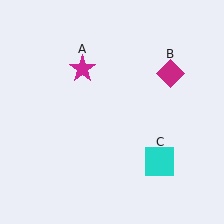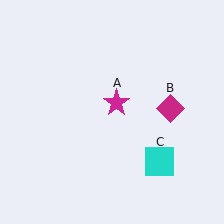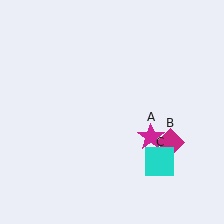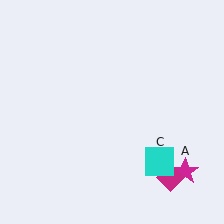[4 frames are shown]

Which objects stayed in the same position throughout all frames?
Cyan square (object C) remained stationary.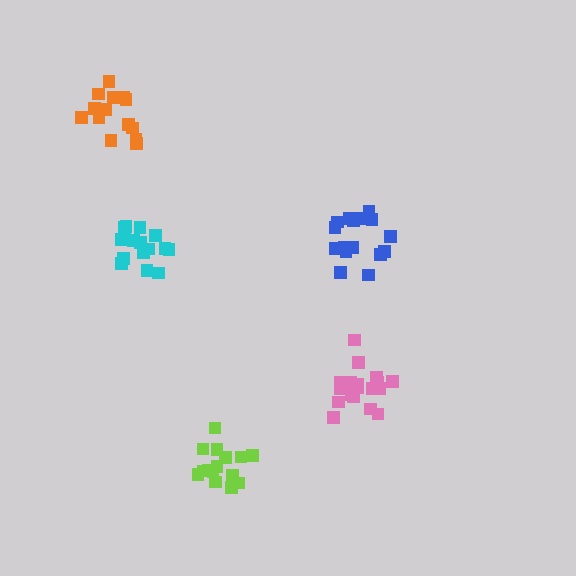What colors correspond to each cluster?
The clusters are colored: blue, orange, pink, cyan, lime.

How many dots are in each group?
Group 1: 16 dots, Group 2: 15 dots, Group 3: 20 dots, Group 4: 15 dots, Group 5: 15 dots (81 total).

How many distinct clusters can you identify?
There are 5 distinct clusters.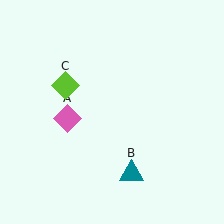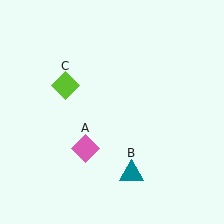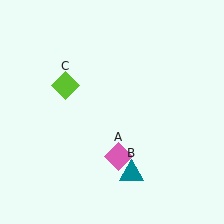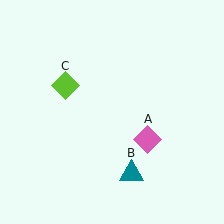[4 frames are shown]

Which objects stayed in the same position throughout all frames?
Teal triangle (object B) and lime diamond (object C) remained stationary.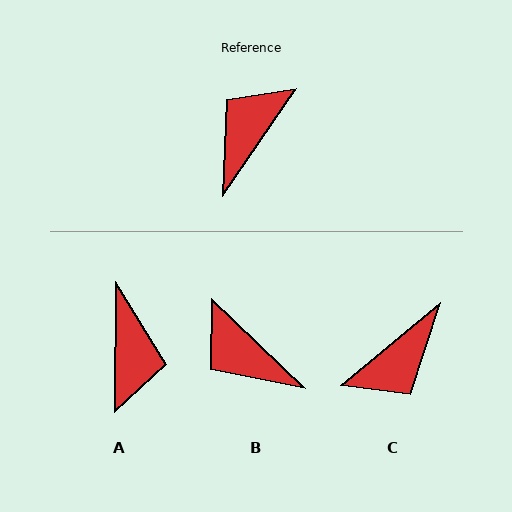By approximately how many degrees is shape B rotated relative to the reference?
Approximately 81 degrees counter-clockwise.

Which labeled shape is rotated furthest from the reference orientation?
C, about 164 degrees away.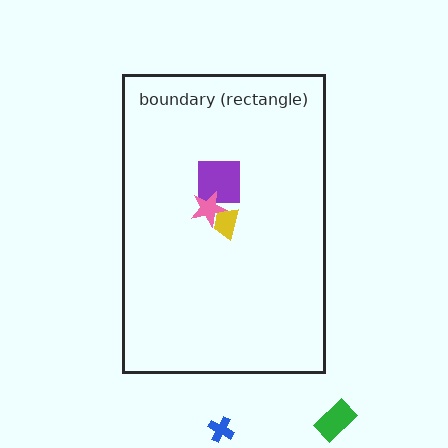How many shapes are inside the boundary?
3 inside, 2 outside.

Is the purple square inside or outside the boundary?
Inside.